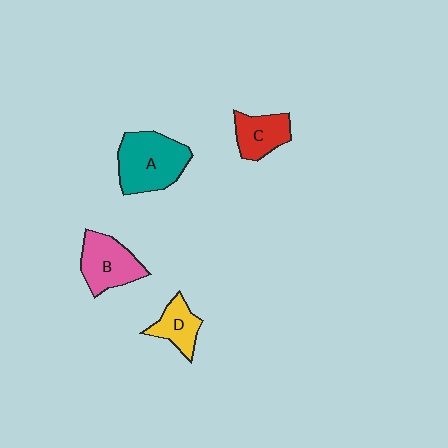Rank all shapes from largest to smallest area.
From largest to smallest: A (teal), B (pink), C (red), D (yellow).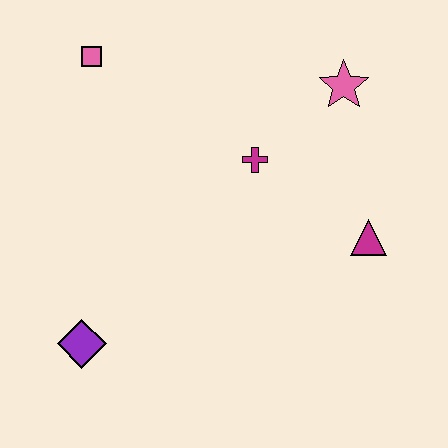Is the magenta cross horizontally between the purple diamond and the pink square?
No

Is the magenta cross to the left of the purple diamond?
No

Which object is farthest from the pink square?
The magenta triangle is farthest from the pink square.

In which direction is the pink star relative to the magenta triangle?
The pink star is above the magenta triangle.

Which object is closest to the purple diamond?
The magenta cross is closest to the purple diamond.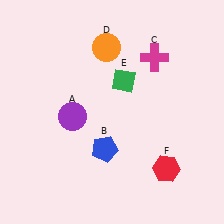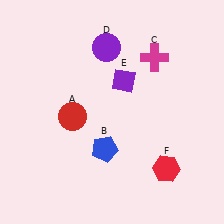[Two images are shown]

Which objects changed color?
A changed from purple to red. D changed from orange to purple. E changed from green to purple.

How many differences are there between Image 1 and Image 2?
There are 3 differences between the two images.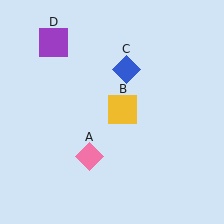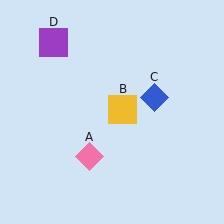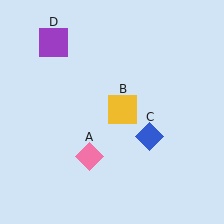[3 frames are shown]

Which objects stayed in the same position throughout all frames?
Pink diamond (object A) and yellow square (object B) and purple square (object D) remained stationary.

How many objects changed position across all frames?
1 object changed position: blue diamond (object C).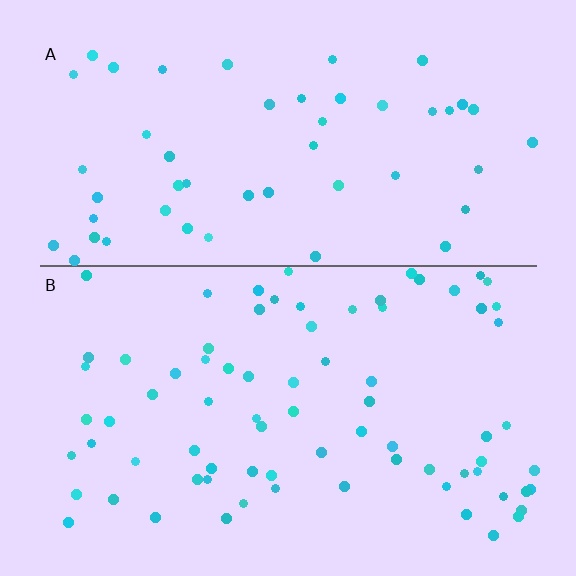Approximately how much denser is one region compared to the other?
Approximately 1.5× — region B over region A.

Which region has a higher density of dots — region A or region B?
B (the bottom).